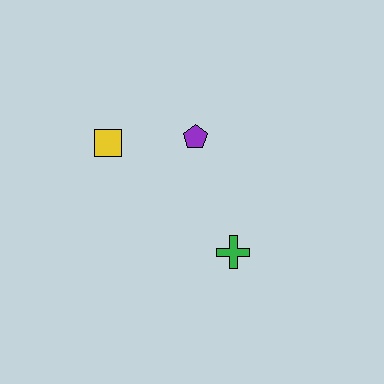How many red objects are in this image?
There are no red objects.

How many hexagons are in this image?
There are no hexagons.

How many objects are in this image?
There are 3 objects.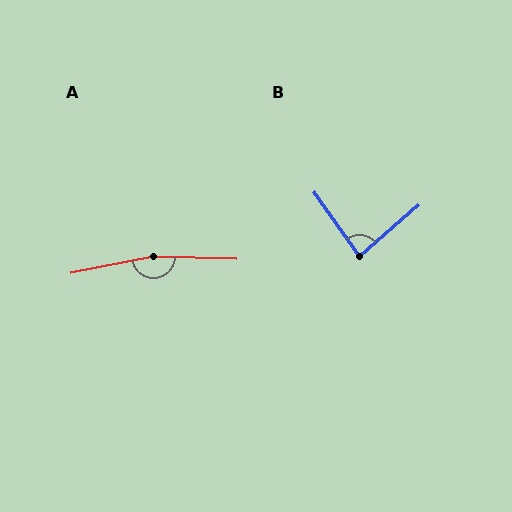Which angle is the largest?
A, at approximately 167 degrees.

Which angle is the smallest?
B, at approximately 84 degrees.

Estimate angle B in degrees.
Approximately 84 degrees.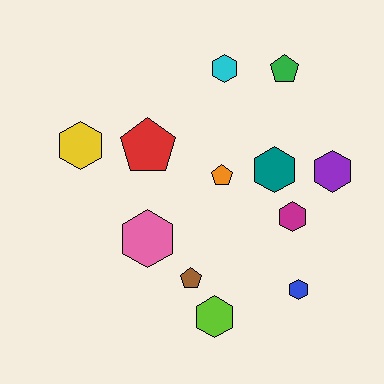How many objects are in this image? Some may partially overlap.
There are 12 objects.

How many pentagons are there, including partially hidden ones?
There are 4 pentagons.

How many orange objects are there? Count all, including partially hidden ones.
There is 1 orange object.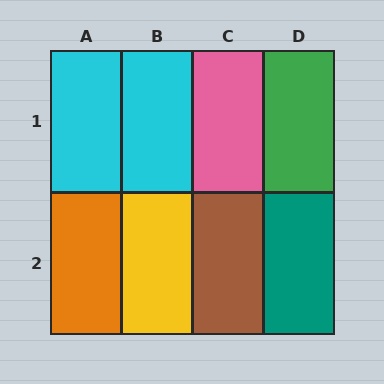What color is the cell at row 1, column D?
Green.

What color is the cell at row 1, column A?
Cyan.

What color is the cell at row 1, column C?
Pink.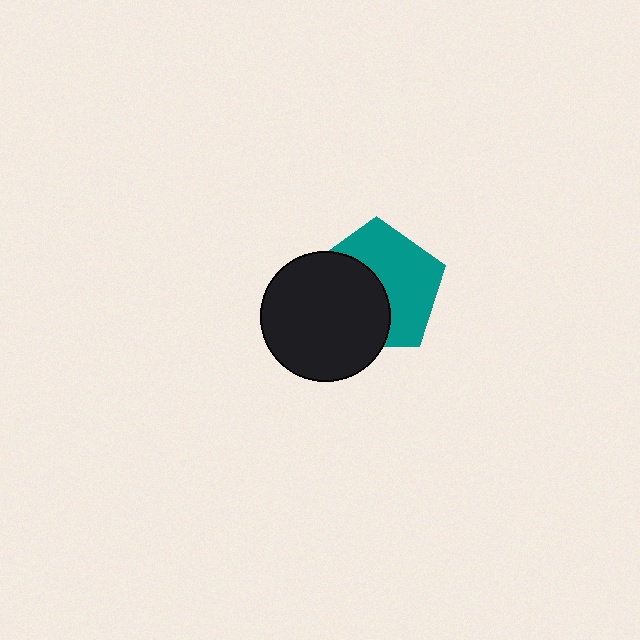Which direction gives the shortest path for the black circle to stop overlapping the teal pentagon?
Moving toward the lower-left gives the shortest separation.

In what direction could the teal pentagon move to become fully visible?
The teal pentagon could move toward the upper-right. That would shift it out from behind the black circle entirely.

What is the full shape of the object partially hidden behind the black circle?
The partially hidden object is a teal pentagon.